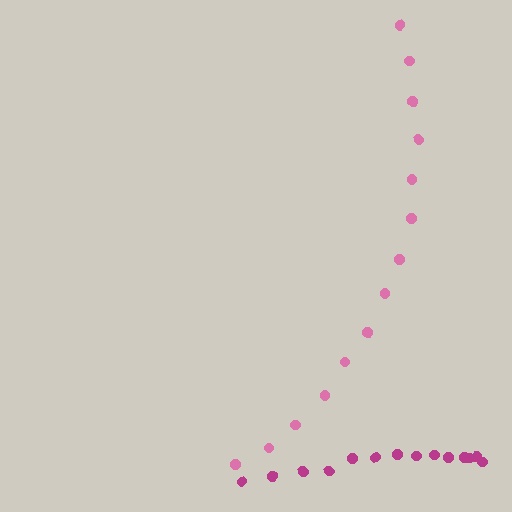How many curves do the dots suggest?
There are 2 distinct paths.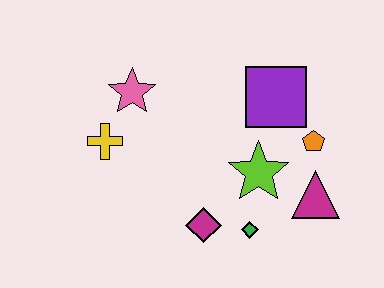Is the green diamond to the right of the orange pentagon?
No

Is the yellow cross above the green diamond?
Yes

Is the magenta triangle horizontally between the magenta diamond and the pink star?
No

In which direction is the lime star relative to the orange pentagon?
The lime star is to the left of the orange pentagon.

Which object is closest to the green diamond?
The magenta diamond is closest to the green diamond.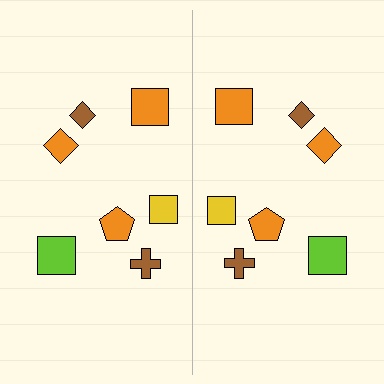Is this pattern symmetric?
Yes, this pattern has bilateral (reflection) symmetry.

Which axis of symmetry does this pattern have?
The pattern has a vertical axis of symmetry running through the center of the image.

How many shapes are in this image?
There are 14 shapes in this image.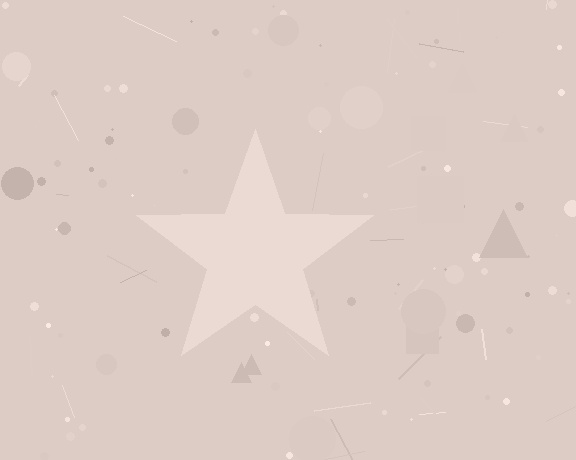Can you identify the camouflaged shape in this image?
The camouflaged shape is a star.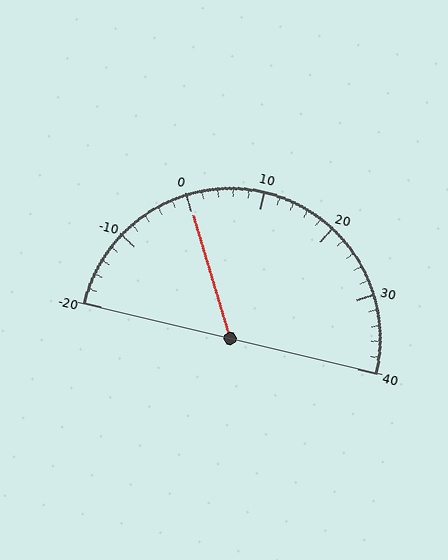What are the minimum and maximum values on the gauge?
The gauge ranges from -20 to 40.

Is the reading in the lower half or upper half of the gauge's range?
The reading is in the lower half of the range (-20 to 40).